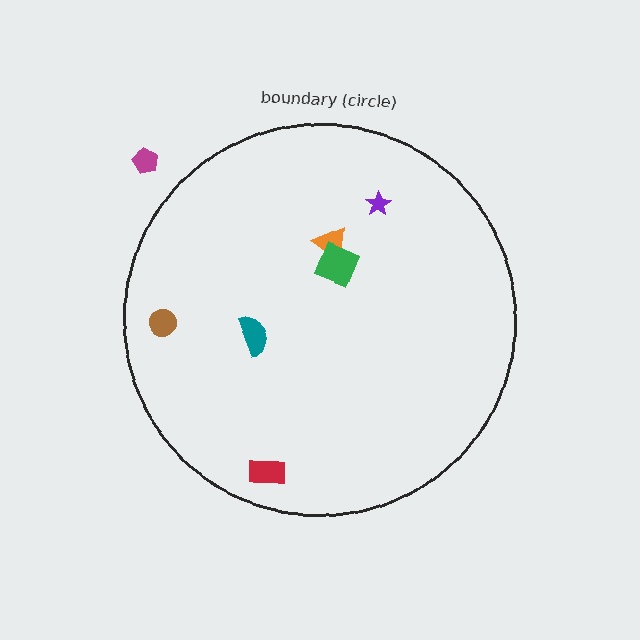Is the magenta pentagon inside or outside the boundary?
Outside.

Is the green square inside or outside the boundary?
Inside.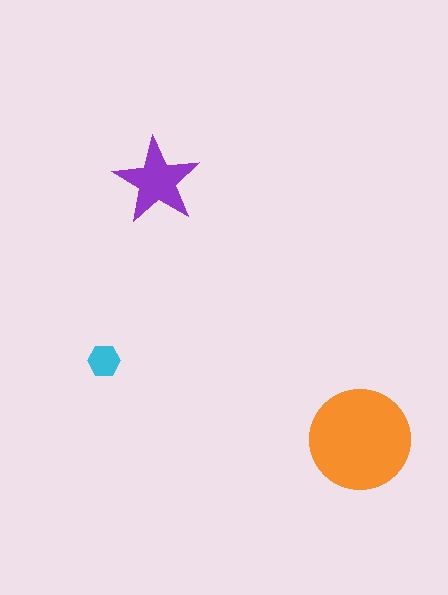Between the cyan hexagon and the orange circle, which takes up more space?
The orange circle.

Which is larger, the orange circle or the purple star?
The orange circle.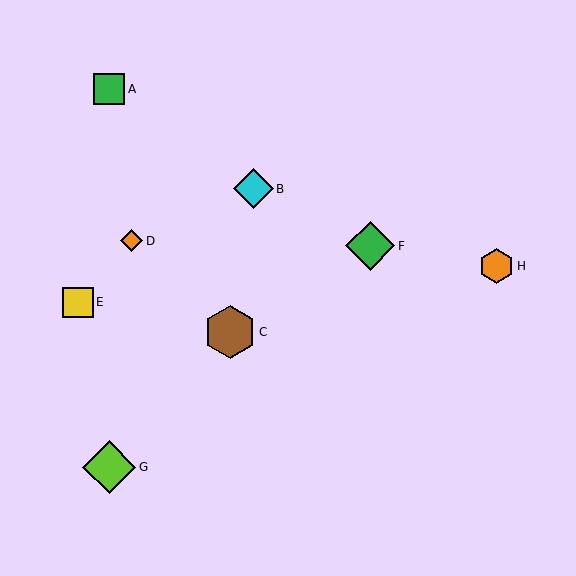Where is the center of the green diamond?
The center of the green diamond is at (370, 246).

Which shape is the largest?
The lime diamond (labeled G) is the largest.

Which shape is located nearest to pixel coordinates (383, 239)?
The green diamond (labeled F) at (370, 246) is nearest to that location.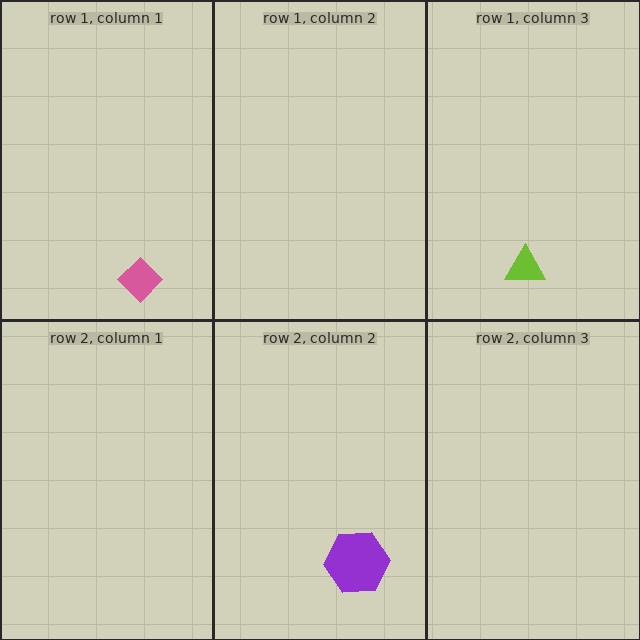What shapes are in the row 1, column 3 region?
The lime triangle.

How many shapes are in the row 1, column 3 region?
1.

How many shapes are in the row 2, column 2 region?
1.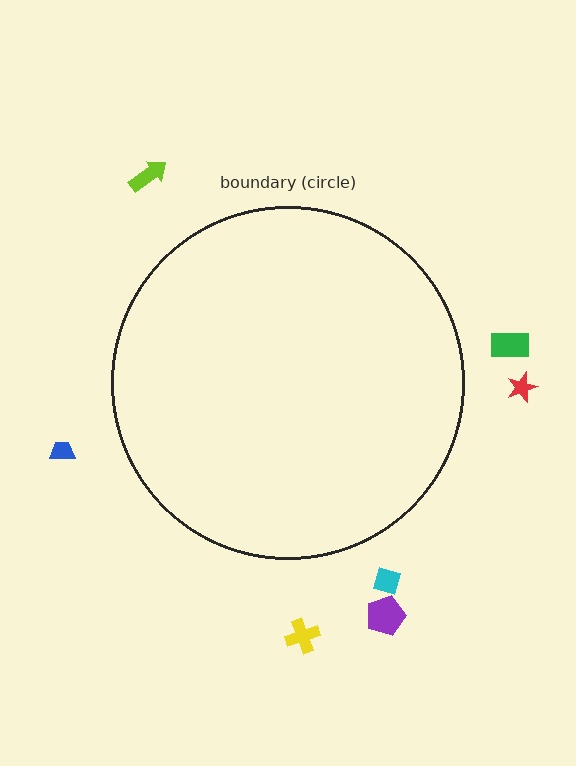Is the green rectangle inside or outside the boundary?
Outside.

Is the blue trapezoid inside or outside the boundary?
Outside.